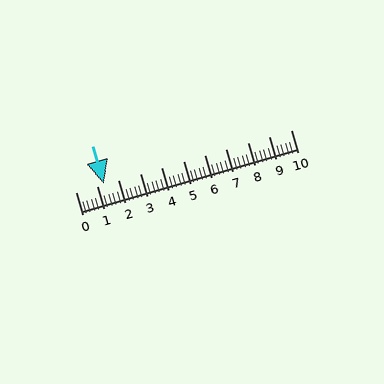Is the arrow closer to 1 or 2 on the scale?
The arrow is closer to 1.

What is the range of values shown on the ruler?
The ruler shows values from 0 to 10.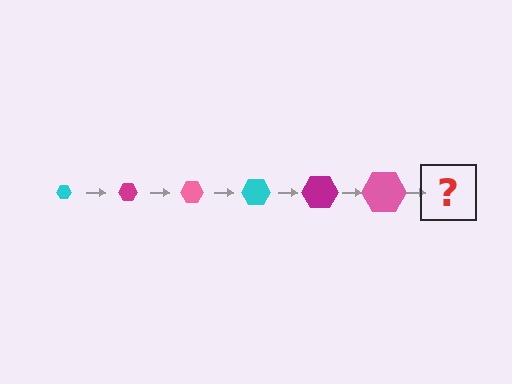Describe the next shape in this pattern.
It should be a cyan hexagon, larger than the previous one.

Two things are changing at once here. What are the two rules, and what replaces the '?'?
The two rules are that the hexagon grows larger each step and the color cycles through cyan, magenta, and pink. The '?' should be a cyan hexagon, larger than the previous one.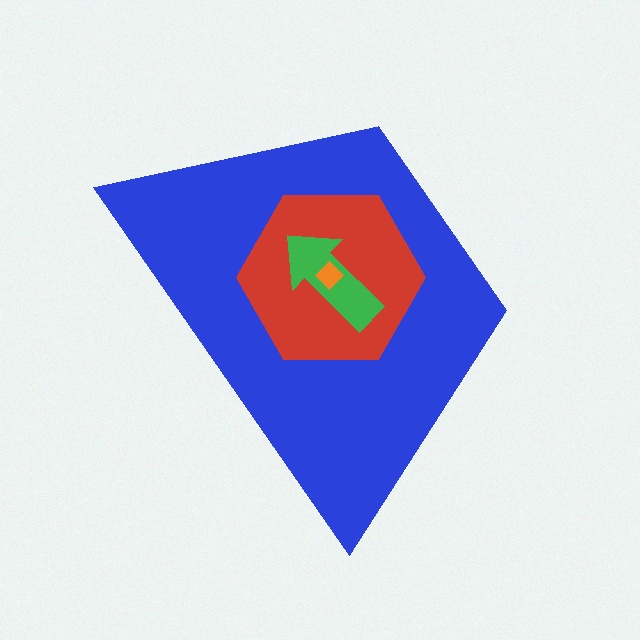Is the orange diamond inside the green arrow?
Yes.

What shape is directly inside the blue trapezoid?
The red hexagon.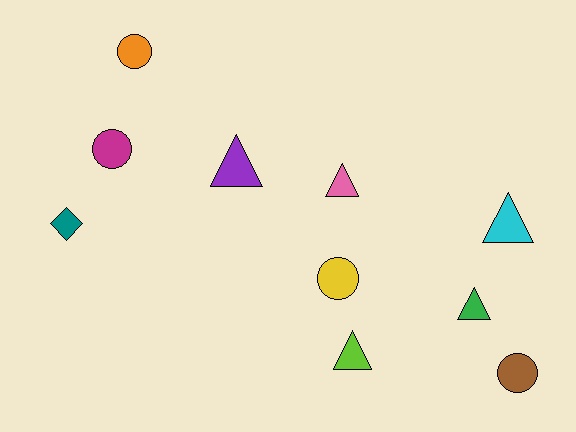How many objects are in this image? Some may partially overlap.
There are 10 objects.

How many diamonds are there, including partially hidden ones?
There is 1 diamond.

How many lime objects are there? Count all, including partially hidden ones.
There is 1 lime object.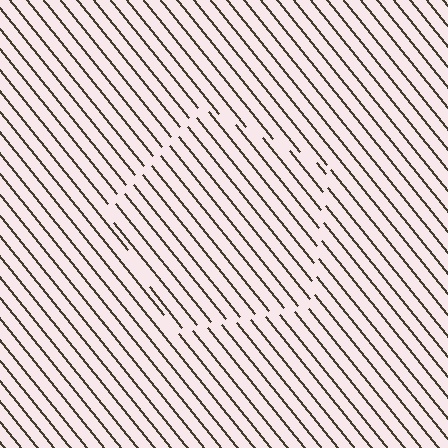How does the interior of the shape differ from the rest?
The interior of the shape contains the same grating, shifted by half a period — the contour is defined by the phase discontinuity where line-ends from the inner and outer gratings abut.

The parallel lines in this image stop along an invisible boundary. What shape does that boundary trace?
An illusory pentagon. The interior of the shape contains the same grating, shifted by half a period — the contour is defined by the phase discontinuity where line-ends from the inner and outer gratings abut.